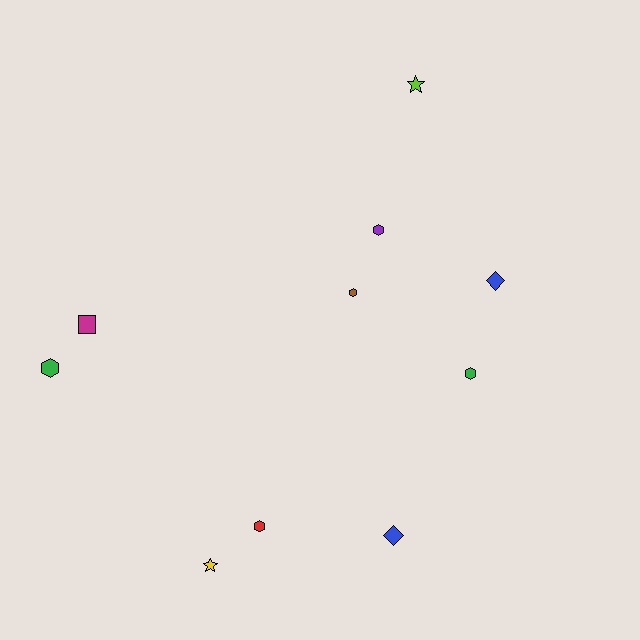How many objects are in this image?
There are 10 objects.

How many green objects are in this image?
There are 2 green objects.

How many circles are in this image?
There are no circles.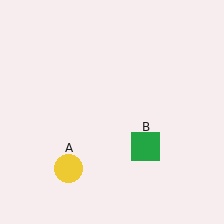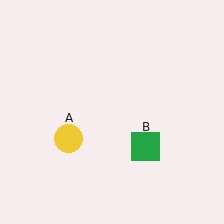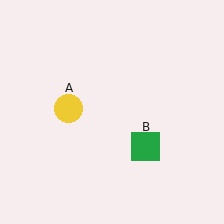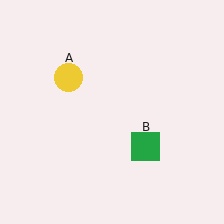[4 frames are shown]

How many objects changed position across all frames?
1 object changed position: yellow circle (object A).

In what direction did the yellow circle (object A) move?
The yellow circle (object A) moved up.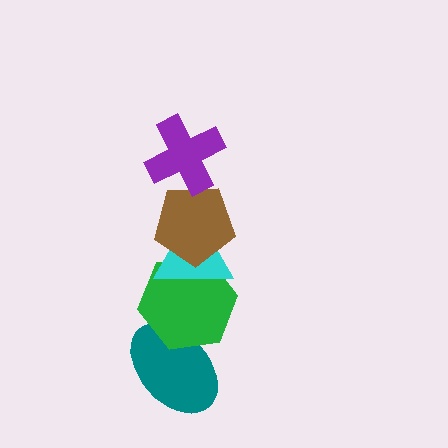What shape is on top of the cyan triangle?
The brown pentagon is on top of the cyan triangle.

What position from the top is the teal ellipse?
The teal ellipse is 5th from the top.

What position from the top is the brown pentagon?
The brown pentagon is 2nd from the top.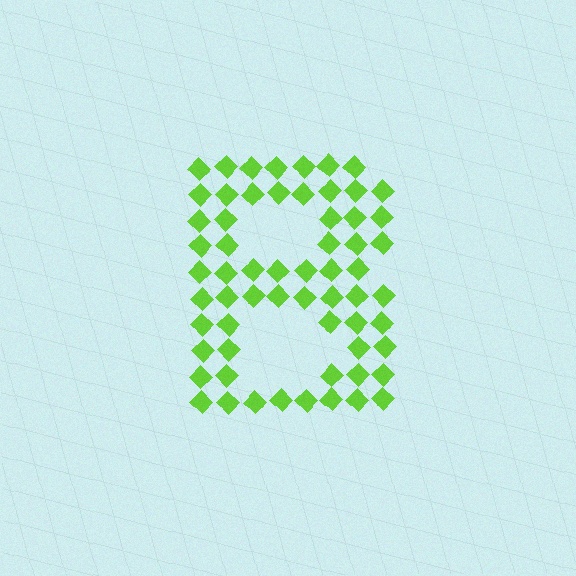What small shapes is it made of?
It is made of small diamonds.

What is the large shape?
The large shape is the letter B.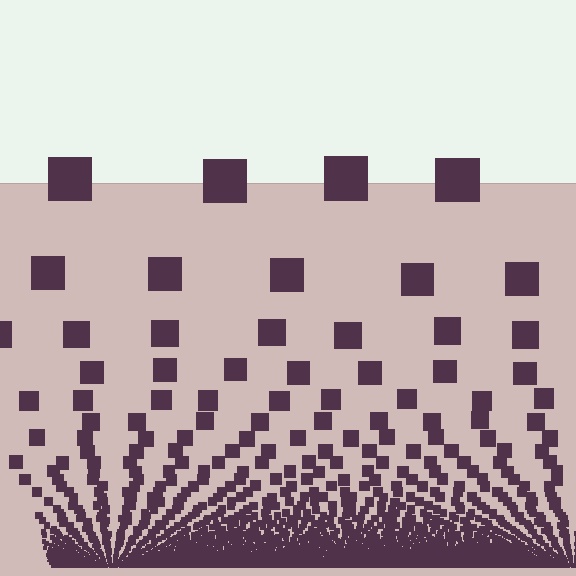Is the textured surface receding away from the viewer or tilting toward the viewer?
The surface appears to tilt toward the viewer. Texture elements get larger and sparser toward the top.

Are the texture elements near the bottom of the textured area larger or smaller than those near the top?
Smaller. The gradient is inverted — elements near the bottom are smaller and denser.